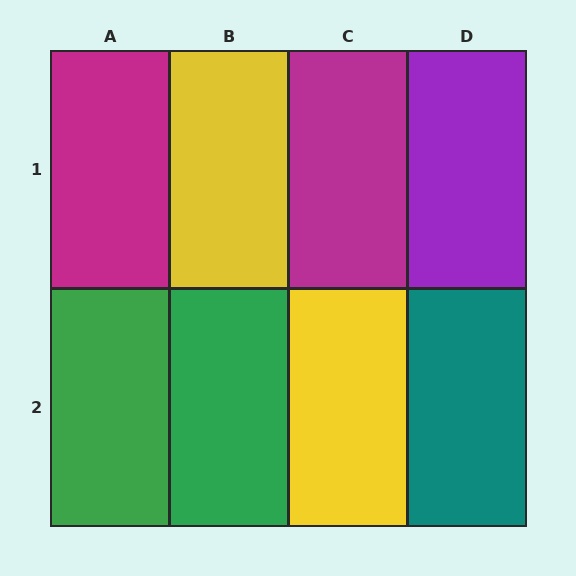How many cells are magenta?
2 cells are magenta.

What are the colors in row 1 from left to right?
Magenta, yellow, magenta, purple.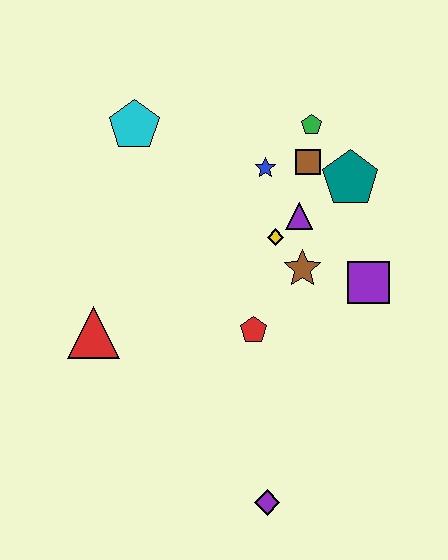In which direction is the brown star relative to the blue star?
The brown star is below the blue star.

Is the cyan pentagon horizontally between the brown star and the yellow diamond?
No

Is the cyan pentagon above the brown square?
Yes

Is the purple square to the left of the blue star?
No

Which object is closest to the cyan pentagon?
The blue star is closest to the cyan pentagon.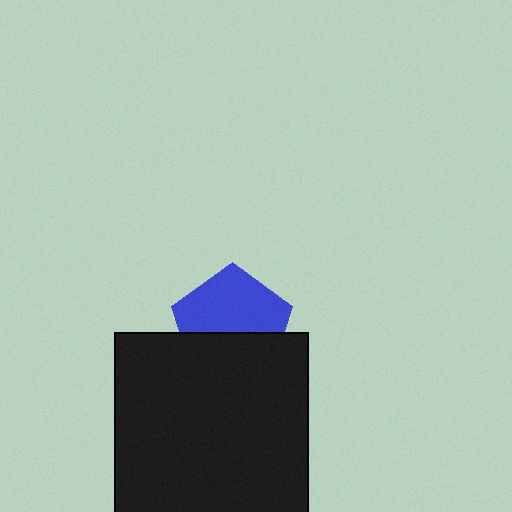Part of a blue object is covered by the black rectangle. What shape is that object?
It is a pentagon.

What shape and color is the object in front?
The object in front is a black rectangle.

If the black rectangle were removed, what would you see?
You would see the complete blue pentagon.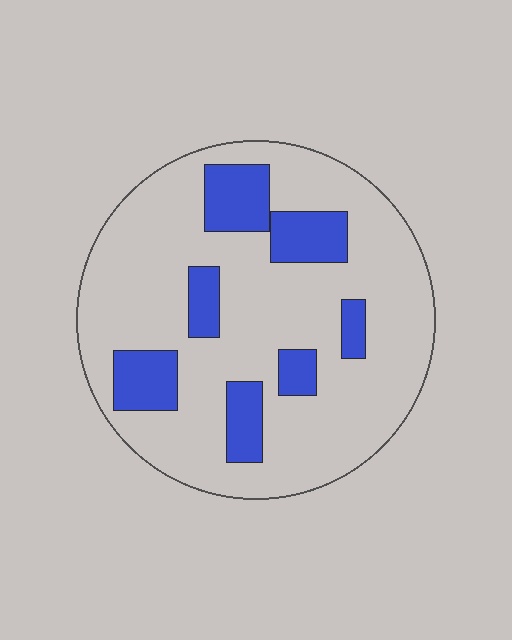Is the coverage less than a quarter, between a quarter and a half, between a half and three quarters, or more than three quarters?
Less than a quarter.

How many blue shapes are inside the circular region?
7.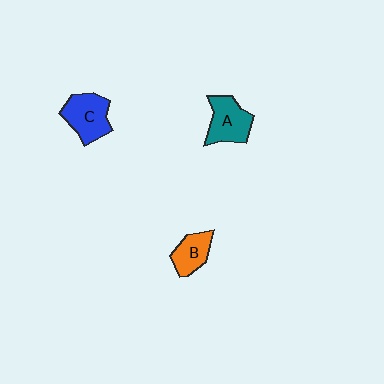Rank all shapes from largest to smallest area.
From largest to smallest: C (blue), A (teal), B (orange).